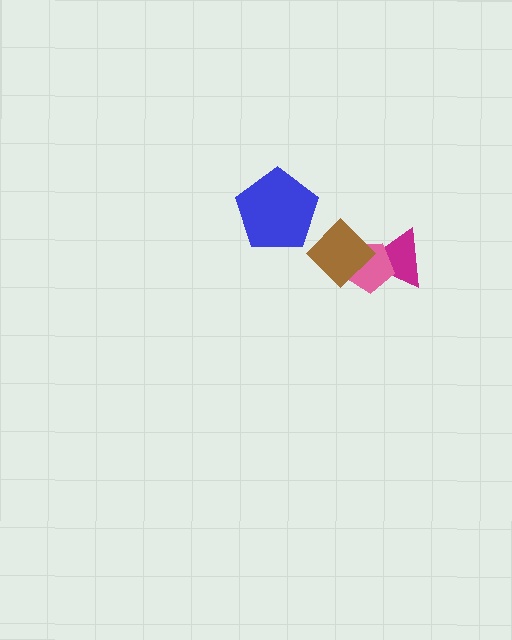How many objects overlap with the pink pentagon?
2 objects overlap with the pink pentagon.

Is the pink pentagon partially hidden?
Yes, it is partially covered by another shape.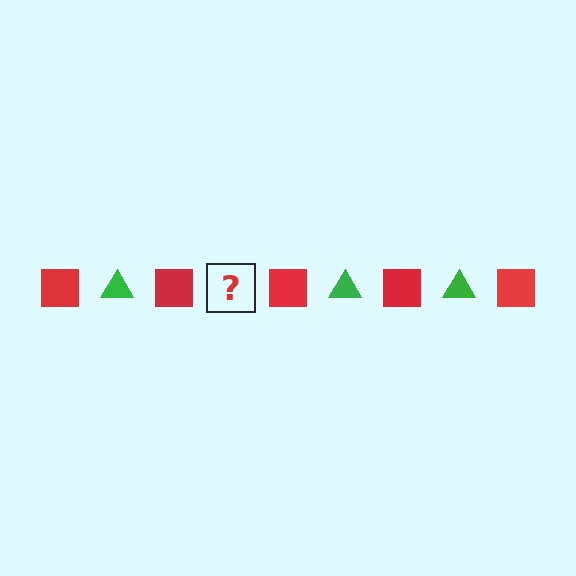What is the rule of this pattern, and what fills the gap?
The rule is that the pattern alternates between red square and green triangle. The gap should be filled with a green triangle.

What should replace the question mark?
The question mark should be replaced with a green triangle.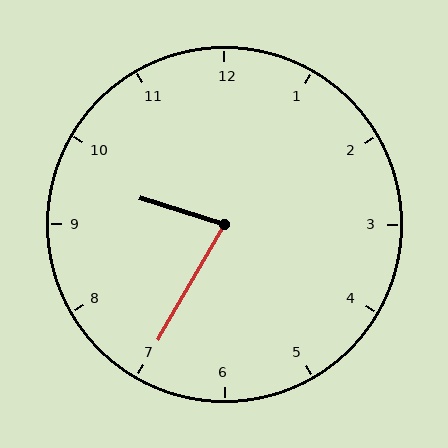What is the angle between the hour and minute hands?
Approximately 78 degrees.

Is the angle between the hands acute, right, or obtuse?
It is acute.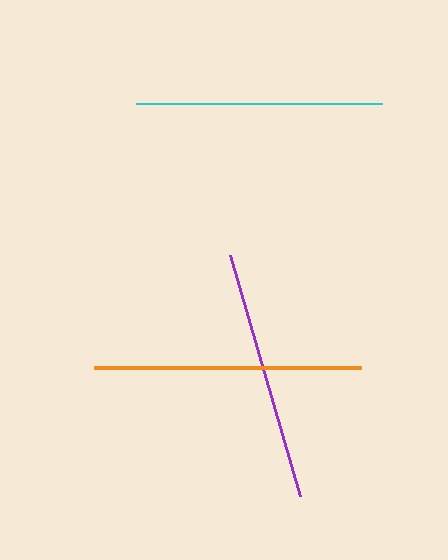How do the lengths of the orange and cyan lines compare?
The orange and cyan lines are approximately the same length.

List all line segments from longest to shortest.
From longest to shortest: orange, purple, cyan.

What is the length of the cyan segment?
The cyan segment is approximately 245 pixels long.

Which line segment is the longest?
The orange line is the longest at approximately 266 pixels.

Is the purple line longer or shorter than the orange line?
The orange line is longer than the purple line.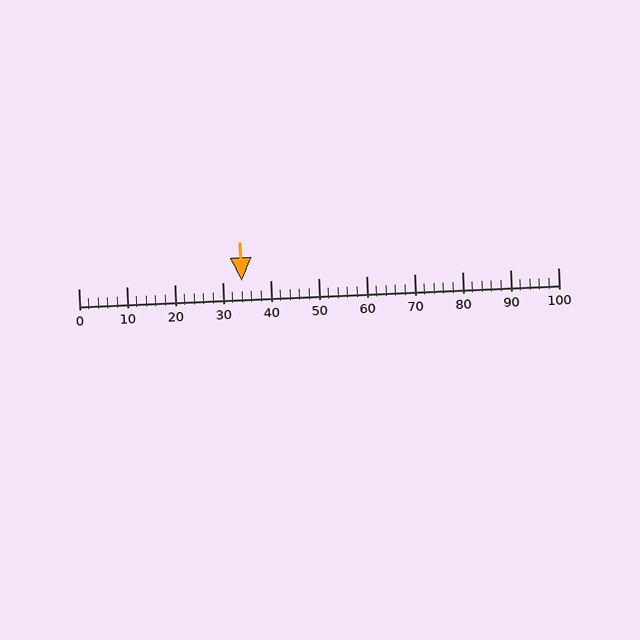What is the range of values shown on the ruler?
The ruler shows values from 0 to 100.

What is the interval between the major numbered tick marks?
The major tick marks are spaced 10 units apart.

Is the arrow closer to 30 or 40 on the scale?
The arrow is closer to 30.